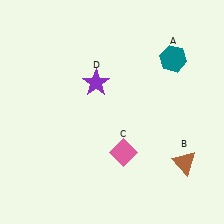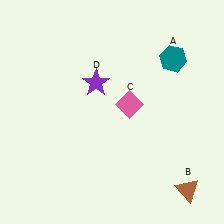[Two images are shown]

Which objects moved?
The objects that moved are: the brown triangle (B), the pink diamond (C).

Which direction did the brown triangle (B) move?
The brown triangle (B) moved down.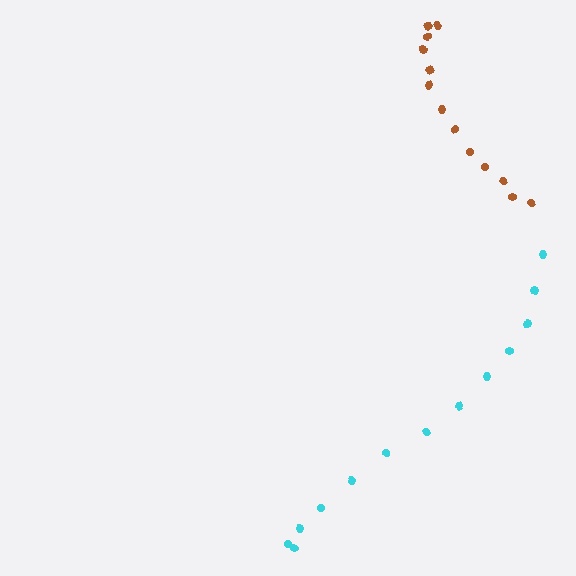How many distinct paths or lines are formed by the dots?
There are 2 distinct paths.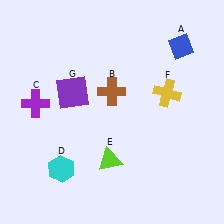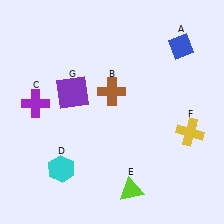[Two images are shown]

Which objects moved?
The objects that moved are: the lime triangle (E), the yellow cross (F).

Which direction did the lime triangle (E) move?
The lime triangle (E) moved down.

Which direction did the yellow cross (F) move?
The yellow cross (F) moved down.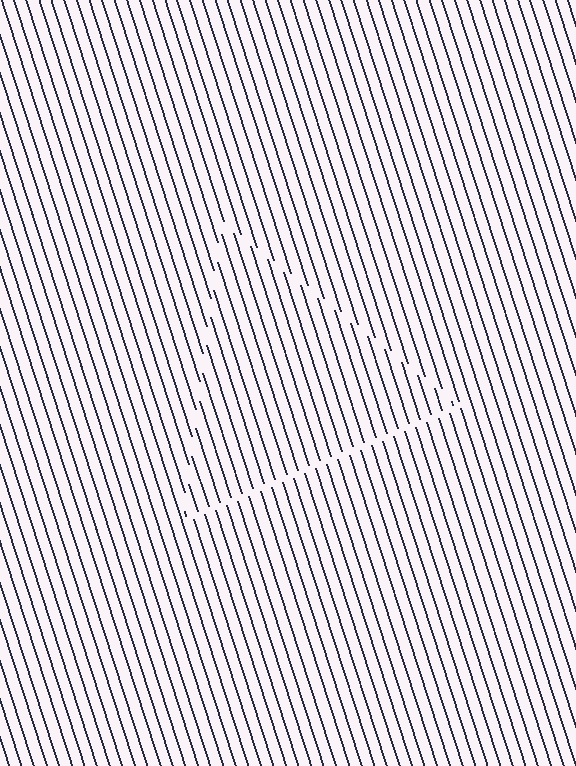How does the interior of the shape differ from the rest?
The interior of the shape contains the same grating, shifted by half a period — the contour is defined by the phase discontinuity where line-ends from the inner and outer gratings abut.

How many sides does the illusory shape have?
3 sides — the line-ends trace a triangle.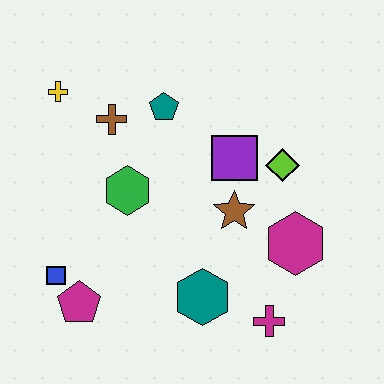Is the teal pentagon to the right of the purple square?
No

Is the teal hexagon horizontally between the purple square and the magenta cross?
No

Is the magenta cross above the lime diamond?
No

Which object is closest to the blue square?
The magenta pentagon is closest to the blue square.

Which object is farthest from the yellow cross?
The magenta cross is farthest from the yellow cross.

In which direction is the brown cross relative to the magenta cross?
The brown cross is above the magenta cross.